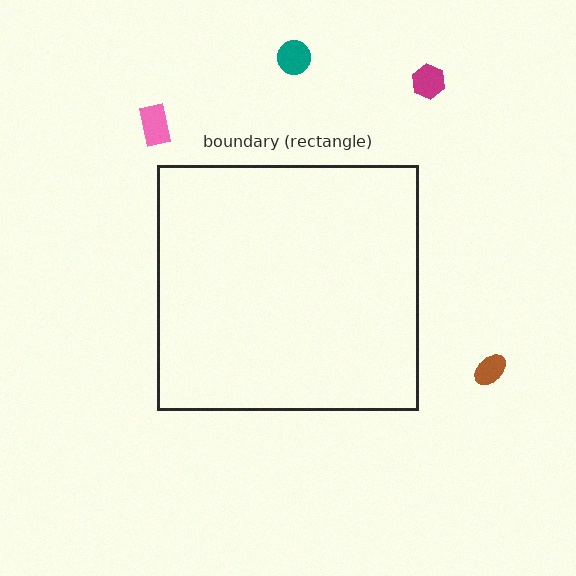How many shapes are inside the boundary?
0 inside, 4 outside.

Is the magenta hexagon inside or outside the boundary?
Outside.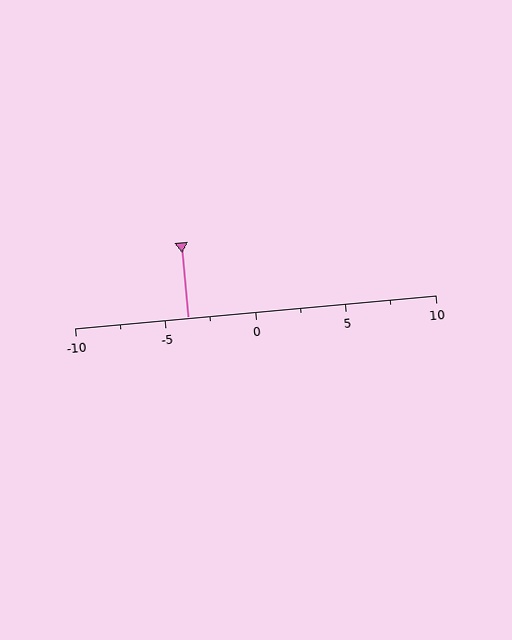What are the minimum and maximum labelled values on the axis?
The axis runs from -10 to 10.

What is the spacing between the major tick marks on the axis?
The major ticks are spaced 5 apart.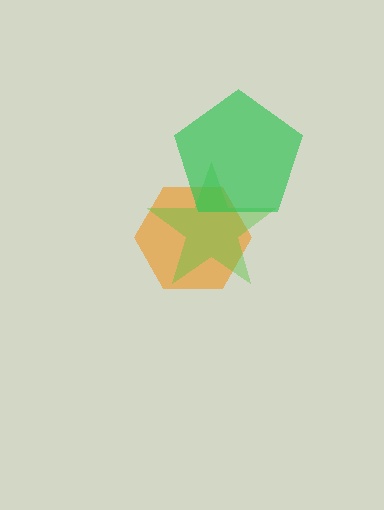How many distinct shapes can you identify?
There are 3 distinct shapes: an orange hexagon, a lime star, a green pentagon.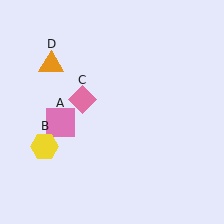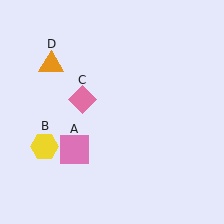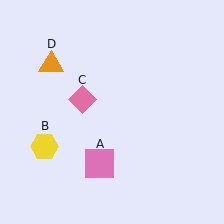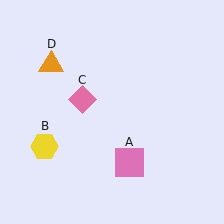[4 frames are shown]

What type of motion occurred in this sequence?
The pink square (object A) rotated counterclockwise around the center of the scene.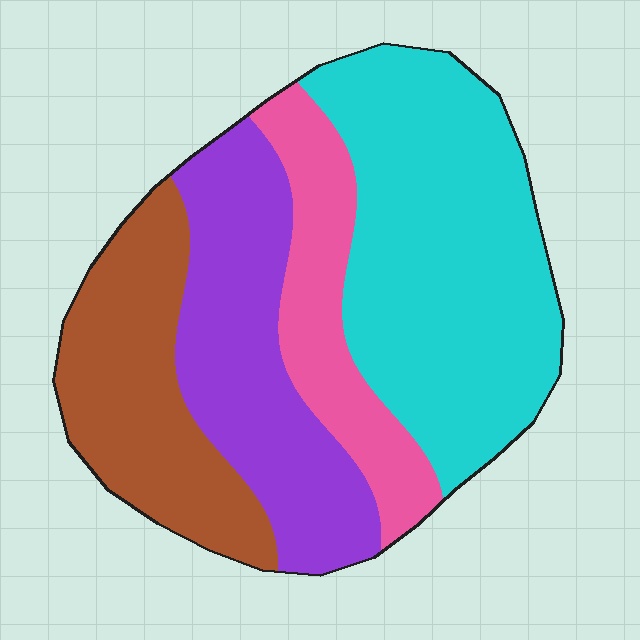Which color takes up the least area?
Pink, at roughly 15%.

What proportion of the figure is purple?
Purple covers roughly 25% of the figure.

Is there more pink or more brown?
Brown.